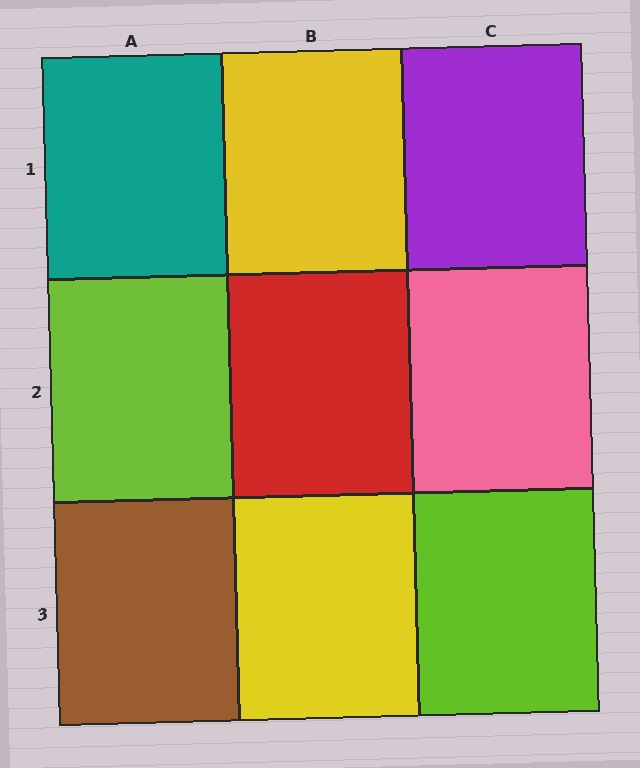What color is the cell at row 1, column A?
Teal.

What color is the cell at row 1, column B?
Yellow.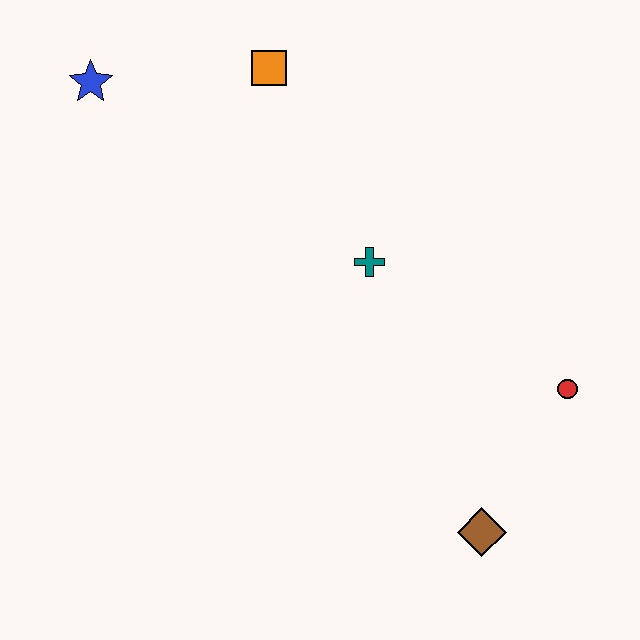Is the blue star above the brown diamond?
Yes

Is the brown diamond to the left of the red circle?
Yes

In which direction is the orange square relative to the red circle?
The orange square is above the red circle.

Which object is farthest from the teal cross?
The blue star is farthest from the teal cross.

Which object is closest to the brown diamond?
The red circle is closest to the brown diamond.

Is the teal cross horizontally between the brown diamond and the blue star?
Yes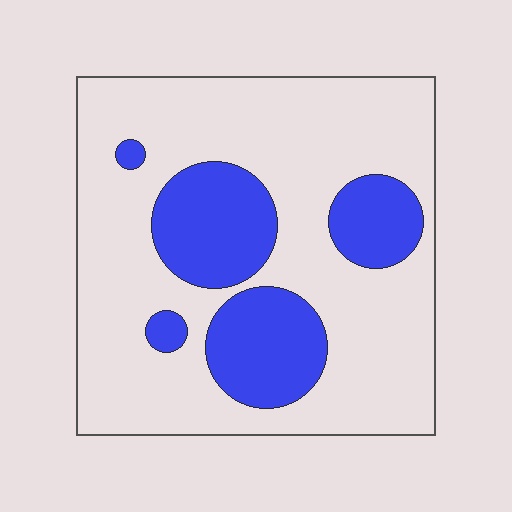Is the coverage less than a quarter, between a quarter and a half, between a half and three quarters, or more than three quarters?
Between a quarter and a half.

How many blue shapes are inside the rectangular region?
5.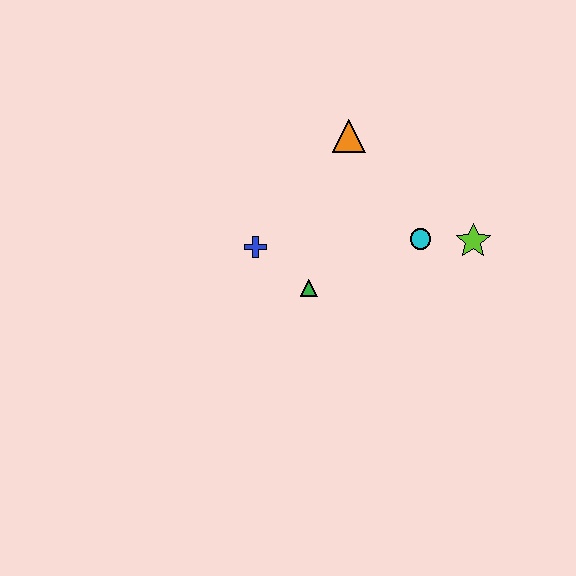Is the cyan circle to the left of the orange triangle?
No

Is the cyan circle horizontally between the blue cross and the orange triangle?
No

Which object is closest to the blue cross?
The green triangle is closest to the blue cross.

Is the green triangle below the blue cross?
Yes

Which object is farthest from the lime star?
The blue cross is farthest from the lime star.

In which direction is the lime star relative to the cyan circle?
The lime star is to the right of the cyan circle.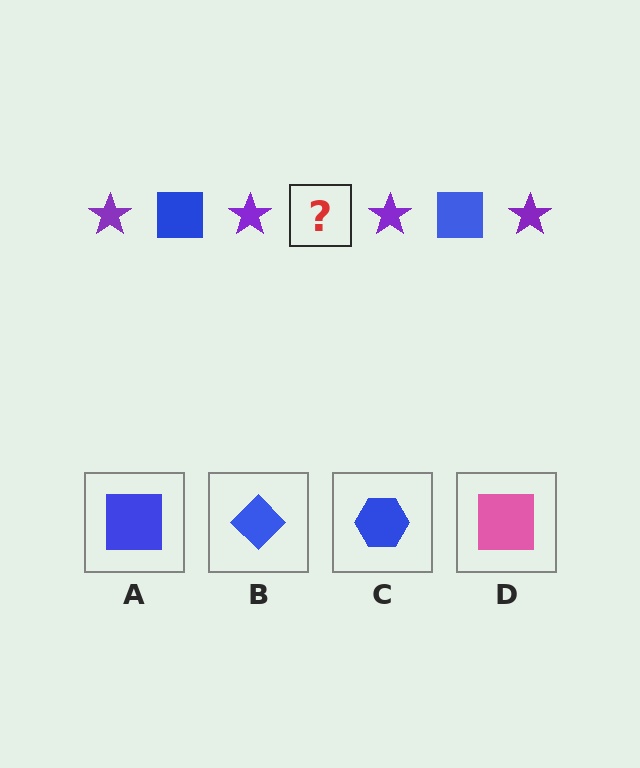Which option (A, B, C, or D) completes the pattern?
A.